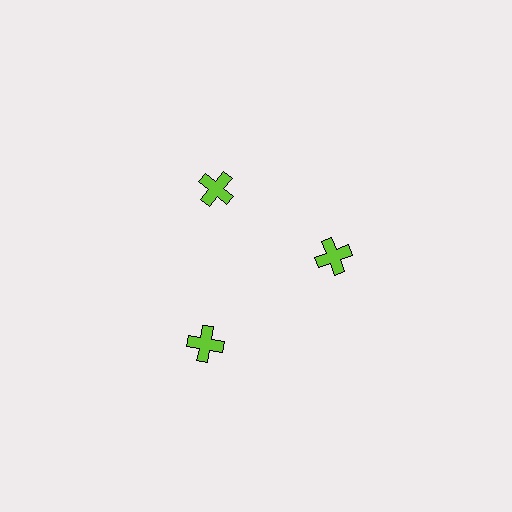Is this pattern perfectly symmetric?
No. The 3 lime crosses are arranged in a ring, but one element near the 7 o'clock position is pushed outward from the center, breaking the 3-fold rotational symmetry.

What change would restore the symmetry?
The symmetry would be restored by moving it inward, back onto the ring so that all 3 crosses sit at equal angles and equal distance from the center.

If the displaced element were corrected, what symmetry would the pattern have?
It would have 3-fold rotational symmetry — the pattern would map onto itself every 120 degrees.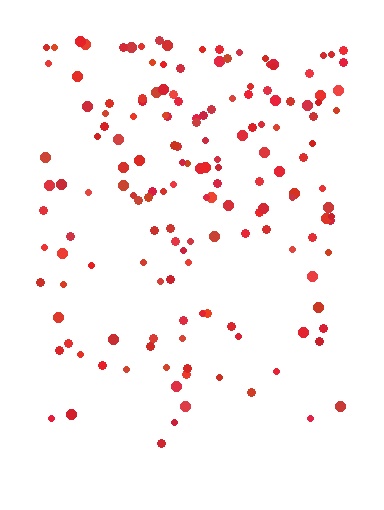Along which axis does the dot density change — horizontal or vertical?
Vertical.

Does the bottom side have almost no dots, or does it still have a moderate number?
Still a moderate number, just noticeably fewer than the top.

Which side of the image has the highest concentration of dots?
The top.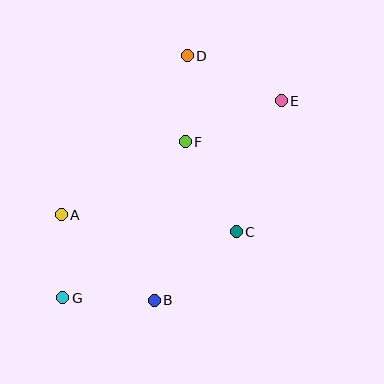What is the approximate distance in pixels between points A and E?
The distance between A and E is approximately 248 pixels.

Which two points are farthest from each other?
Points E and G are farthest from each other.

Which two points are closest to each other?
Points A and G are closest to each other.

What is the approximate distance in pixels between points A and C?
The distance between A and C is approximately 176 pixels.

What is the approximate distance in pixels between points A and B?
The distance between A and B is approximately 126 pixels.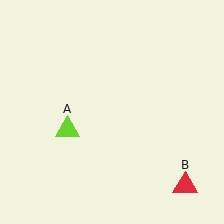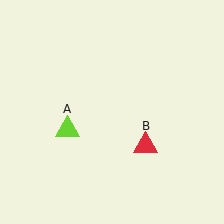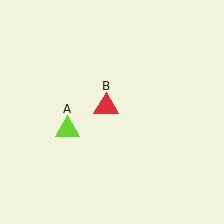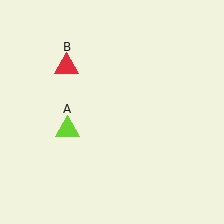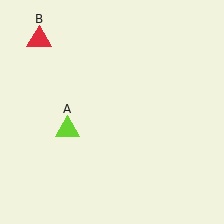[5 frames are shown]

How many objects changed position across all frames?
1 object changed position: red triangle (object B).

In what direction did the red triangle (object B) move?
The red triangle (object B) moved up and to the left.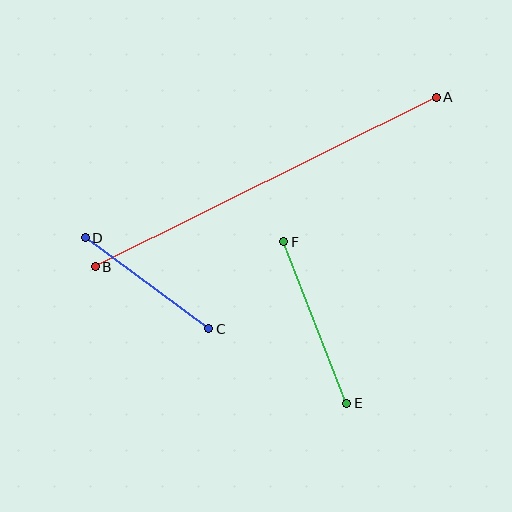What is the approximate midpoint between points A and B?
The midpoint is at approximately (266, 182) pixels.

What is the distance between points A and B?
The distance is approximately 381 pixels.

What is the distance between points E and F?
The distance is approximately 174 pixels.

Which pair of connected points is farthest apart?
Points A and B are farthest apart.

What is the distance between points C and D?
The distance is approximately 153 pixels.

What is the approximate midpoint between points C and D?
The midpoint is at approximately (147, 283) pixels.